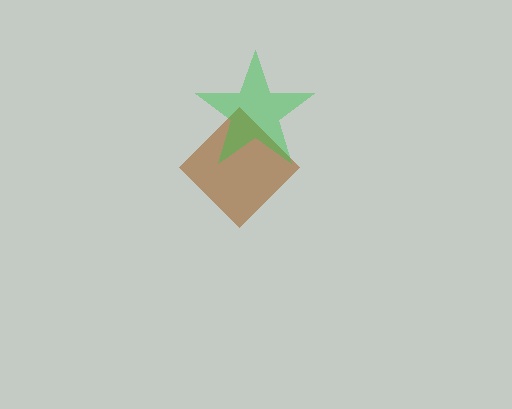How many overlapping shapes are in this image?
There are 2 overlapping shapes in the image.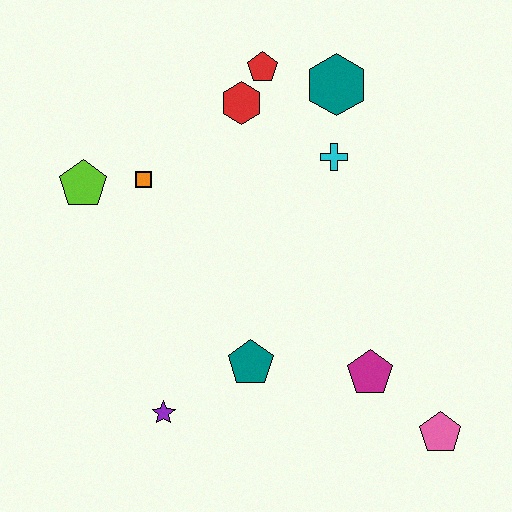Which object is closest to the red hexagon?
The red pentagon is closest to the red hexagon.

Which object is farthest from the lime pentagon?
The pink pentagon is farthest from the lime pentagon.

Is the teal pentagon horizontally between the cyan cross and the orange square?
Yes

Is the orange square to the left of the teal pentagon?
Yes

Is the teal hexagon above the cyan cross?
Yes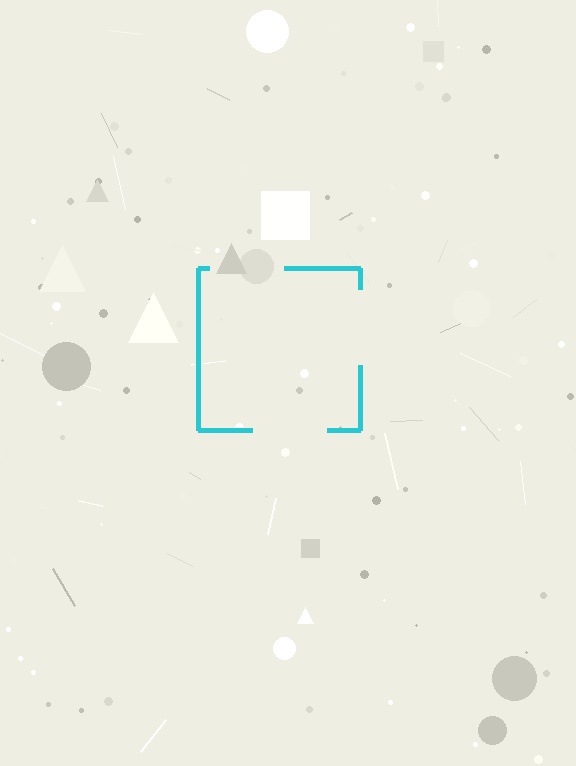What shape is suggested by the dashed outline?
The dashed outline suggests a square.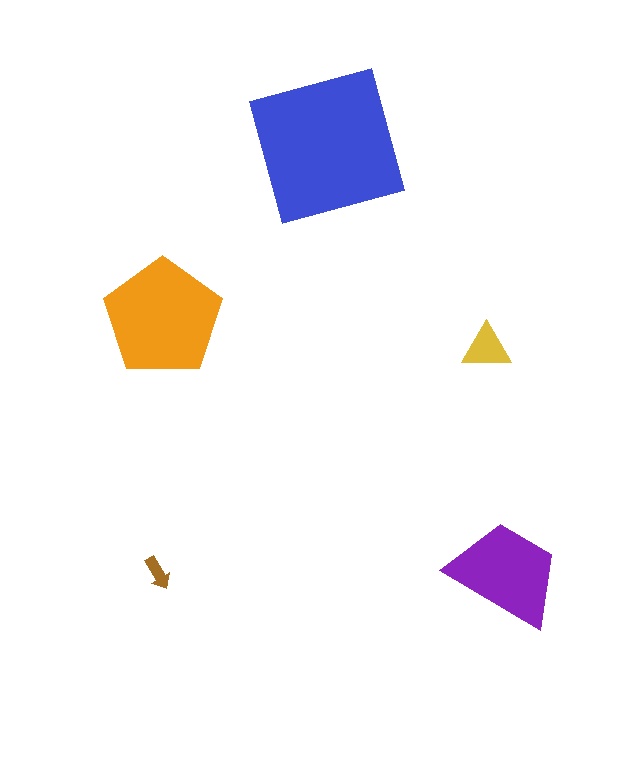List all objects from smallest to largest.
The brown arrow, the yellow triangle, the purple trapezoid, the orange pentagon, the blue square.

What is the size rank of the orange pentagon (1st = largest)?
2nd.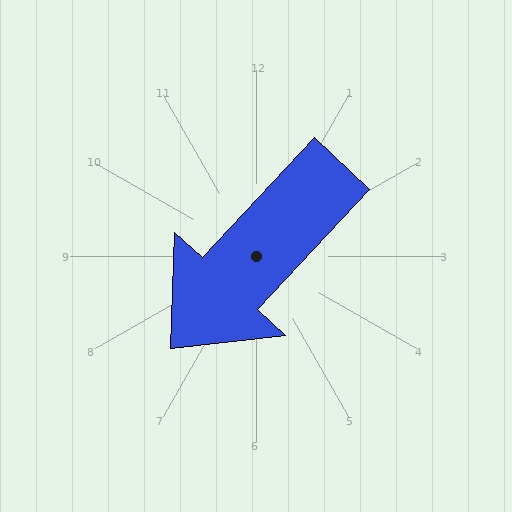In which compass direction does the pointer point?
Southwest.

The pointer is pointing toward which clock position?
Roughly 7 o'clock.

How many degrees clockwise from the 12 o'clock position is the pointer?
Approximately 223 degrees.